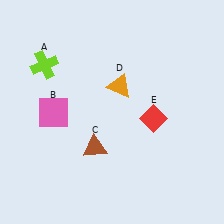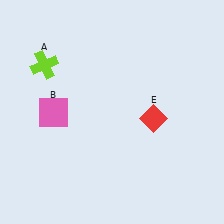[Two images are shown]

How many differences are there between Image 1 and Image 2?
There are 2 differences between the two images.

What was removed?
The orange triangle (D), the brown triangle (C) were removed in Image 2.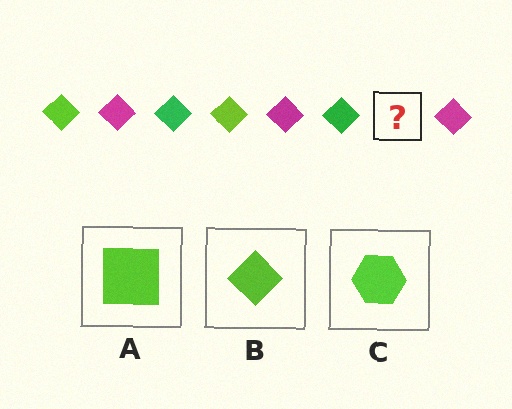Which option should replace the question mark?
Option B.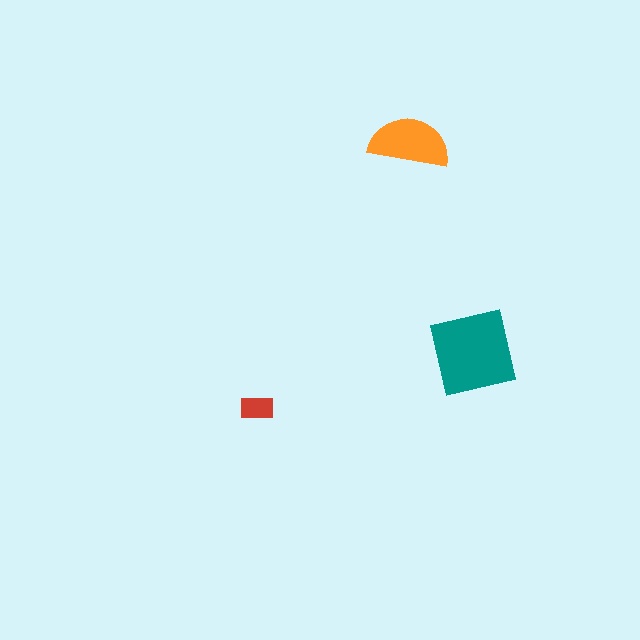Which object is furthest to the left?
The red rectangle is leftmost.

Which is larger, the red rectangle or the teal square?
The teal square.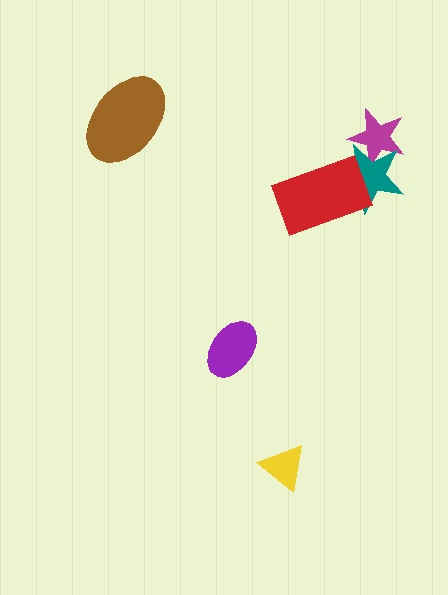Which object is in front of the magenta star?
The teal star is in front of the magenta star.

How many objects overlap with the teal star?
2 objects overlap with the teal star.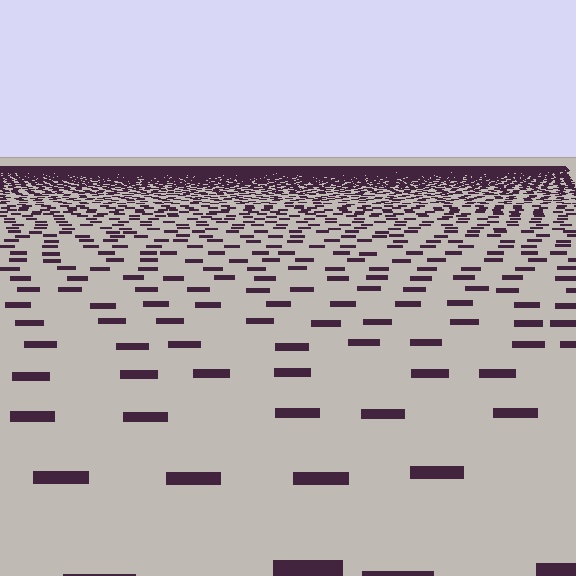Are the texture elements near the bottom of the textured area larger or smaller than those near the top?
Larger. Near the bottom, elements are closer to the viewer and appear at a bigger on-screen size.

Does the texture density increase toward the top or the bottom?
Density increases toward the top.